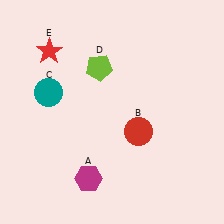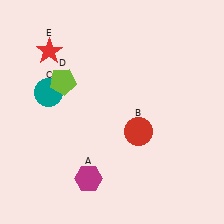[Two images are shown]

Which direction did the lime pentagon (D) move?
The lime pentagon (D) moved left.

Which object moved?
The lime pentagon (D) moved left.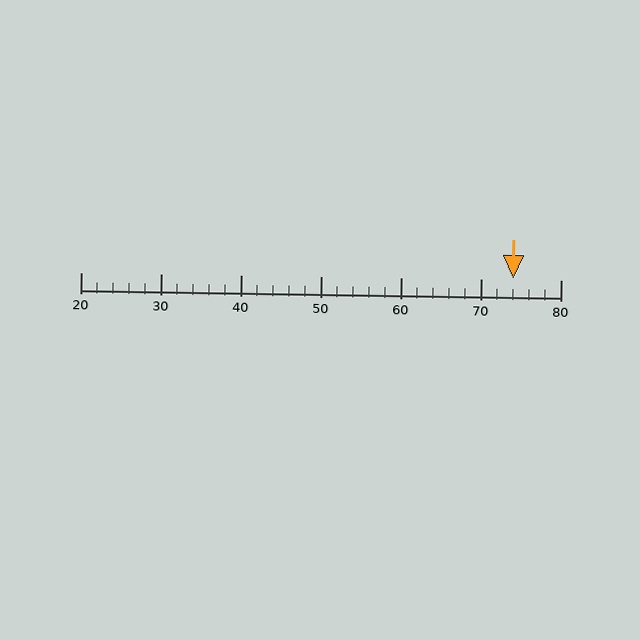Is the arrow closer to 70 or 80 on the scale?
The arrow is closer to 70.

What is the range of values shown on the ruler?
The ruler shows values from 20 to 80.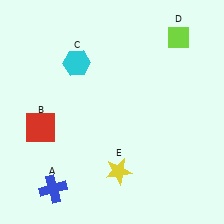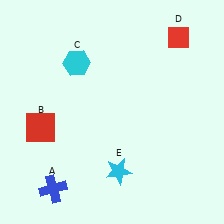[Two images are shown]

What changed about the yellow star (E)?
In Image 1, E is yellow. In Image 2, it changed to cyan.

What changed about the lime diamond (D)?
In Image 1, D is lime. In Image 2, it changed to red.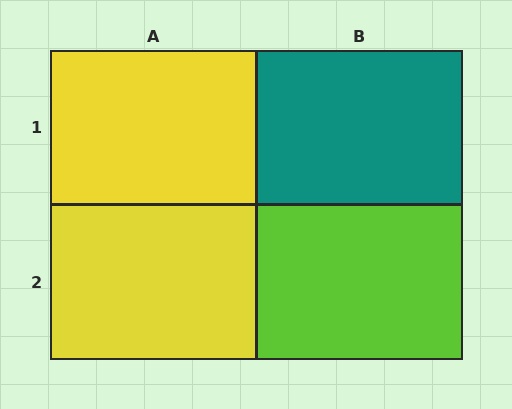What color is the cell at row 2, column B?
Lime.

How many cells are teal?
1 cell is teal.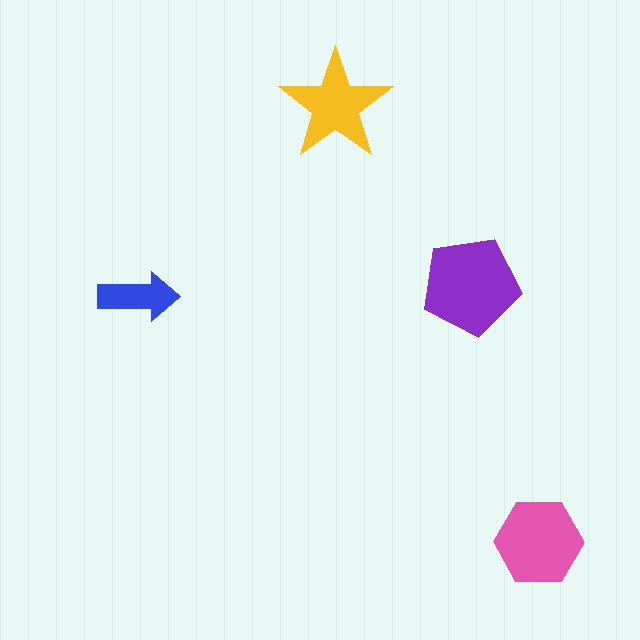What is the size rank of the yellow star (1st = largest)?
3rd.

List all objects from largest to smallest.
The purple pentagon, the pink hexagon, the yellow star, the blue arrow.